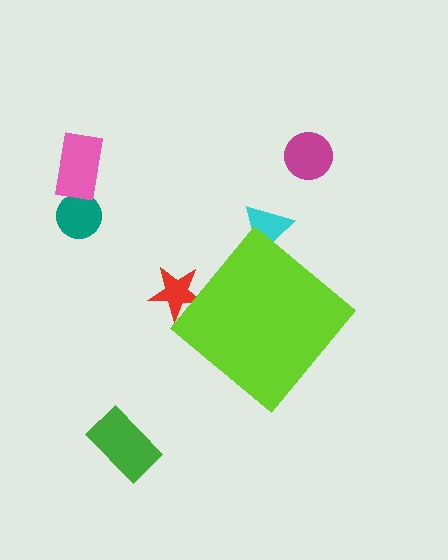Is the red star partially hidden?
Yes, the red star is partially hidden behind the lime diamond.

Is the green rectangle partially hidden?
No, the green rectangle is fully visible.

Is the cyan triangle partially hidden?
Yes, the cyan triangle is partially hidden behind the lime diamond.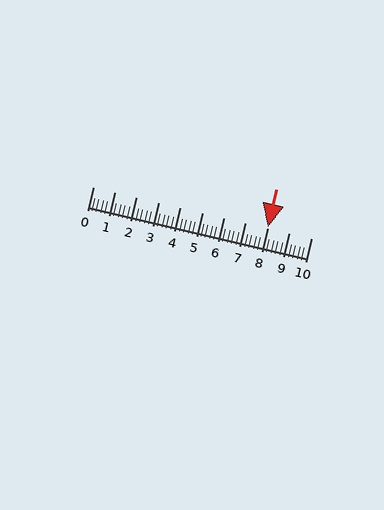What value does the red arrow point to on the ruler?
The red arrow points to approximately 8.0.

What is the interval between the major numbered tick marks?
The major tick marks are spaced 1 units apart.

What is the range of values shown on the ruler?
The ruler shows values from 0 to 10.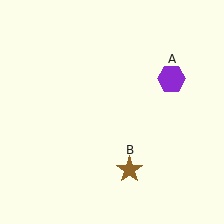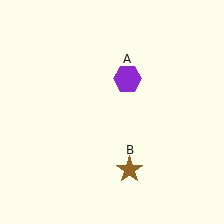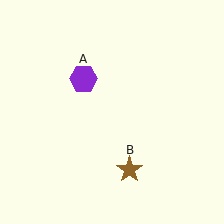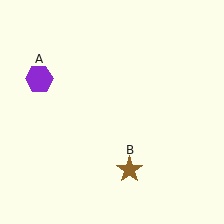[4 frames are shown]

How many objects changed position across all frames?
1 object changed position: purple hexagon (object A).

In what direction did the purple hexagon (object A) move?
The purple hexagon (object A) moved left.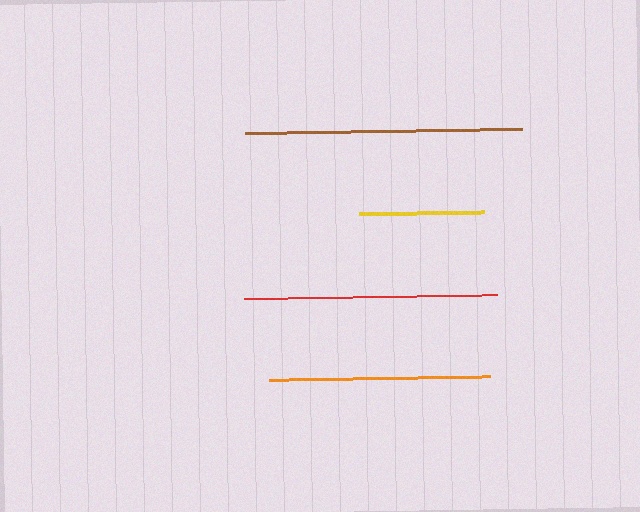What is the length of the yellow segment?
The yellow segment is approximately 125 pixels long.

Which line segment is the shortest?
The yellow line is the shortest at approximately 125 pixels.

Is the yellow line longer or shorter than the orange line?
The orange line is longer than the yellow line.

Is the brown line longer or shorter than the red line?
The brown line is longer than the red line.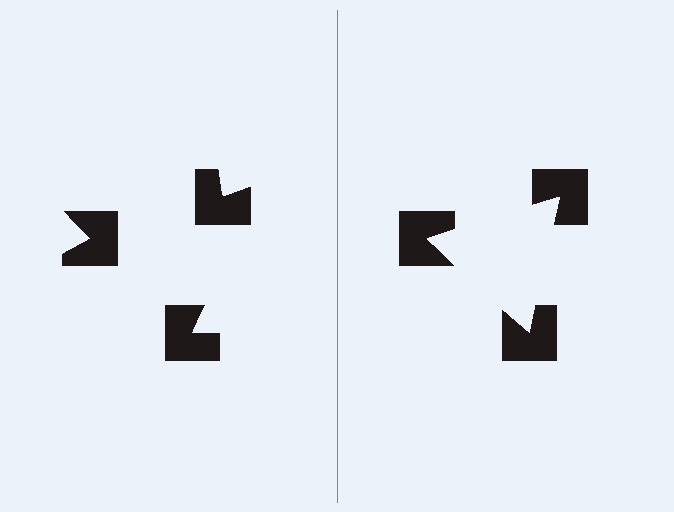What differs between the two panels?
The notched squares are positioned identically on both sides; only the wedge orientations differ. On the right they align to a triangle; on the left they are misaligned.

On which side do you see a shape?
An illusory triangle appears on the right side. On the left side the wedge cuts are rotated, so no coherent shape forms.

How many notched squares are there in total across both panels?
6 — 3 on each side.